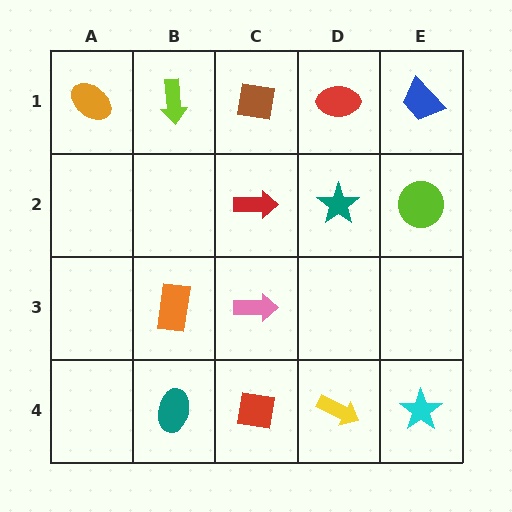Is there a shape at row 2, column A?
No, that cell is empty.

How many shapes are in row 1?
5 shapes.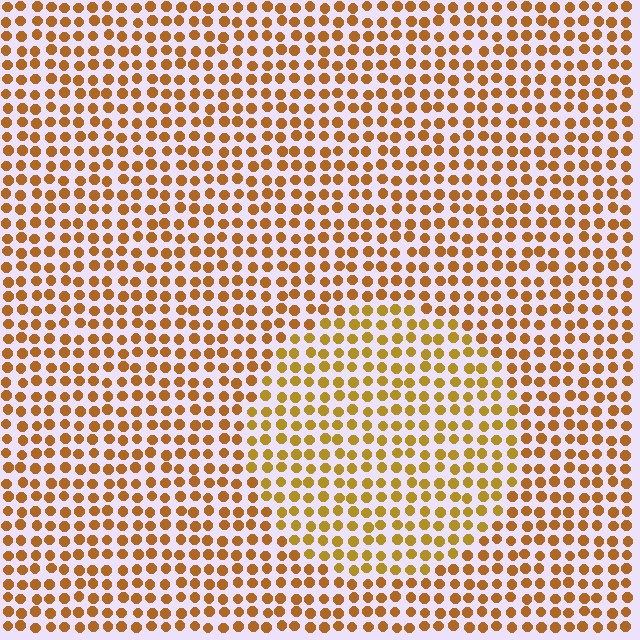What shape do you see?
I see a circle.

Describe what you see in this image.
The image is filled with small brown elements in a uniform arrangement. A circle-shaped region is visible where the elements are tinted to a slightly different hue, forming a subtle color boundary.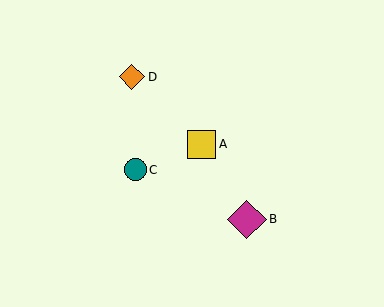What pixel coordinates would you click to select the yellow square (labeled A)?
Click at (202, 144) to select the yellow square A.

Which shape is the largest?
The magenta diamond (labeled B) is the largest.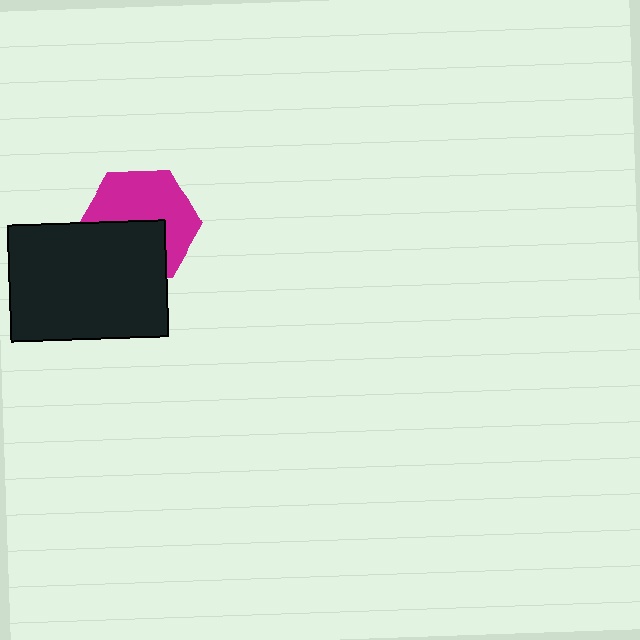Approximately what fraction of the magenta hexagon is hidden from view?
Roughly 44% of the magenta hexagon is hidden behind the black rectangle.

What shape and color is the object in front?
The object in front is a black rectangle.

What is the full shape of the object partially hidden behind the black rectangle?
The partially hidden object is a magenta hexagon.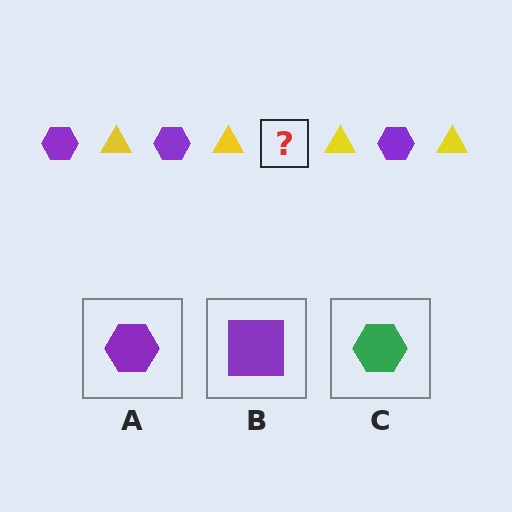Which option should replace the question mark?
Option A.